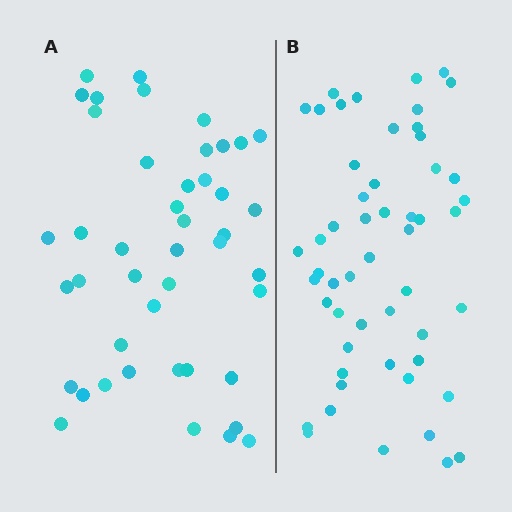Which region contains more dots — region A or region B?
Region B (the right region) has more dots.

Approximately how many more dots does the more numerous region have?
Region B has roughly 8 or so more dots than region A.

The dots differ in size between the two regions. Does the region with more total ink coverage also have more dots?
No. Region A has more total ink coverage because its dots are larger, but region B actually contains more individual dots. Total area can be misleading — the number of items is what matters here.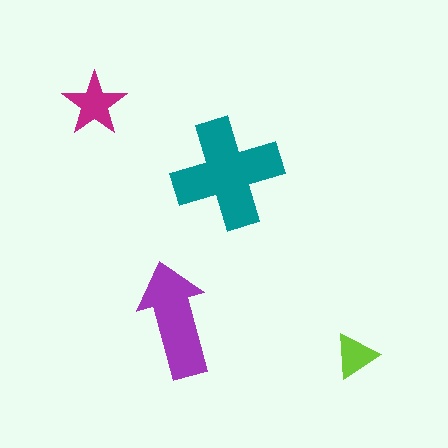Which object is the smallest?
The lime triangle.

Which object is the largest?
The teal cross.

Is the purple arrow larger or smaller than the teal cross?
Smaller.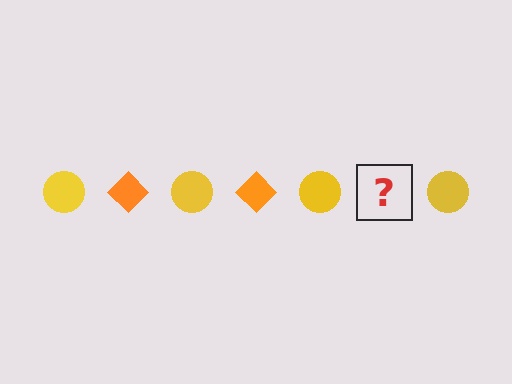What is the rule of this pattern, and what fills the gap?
The rule is that the pattern alternates between yellow circle and orange diamond. The gap should be filled with an orange diamond.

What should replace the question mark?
The question mark should be replaced with an orange diamond.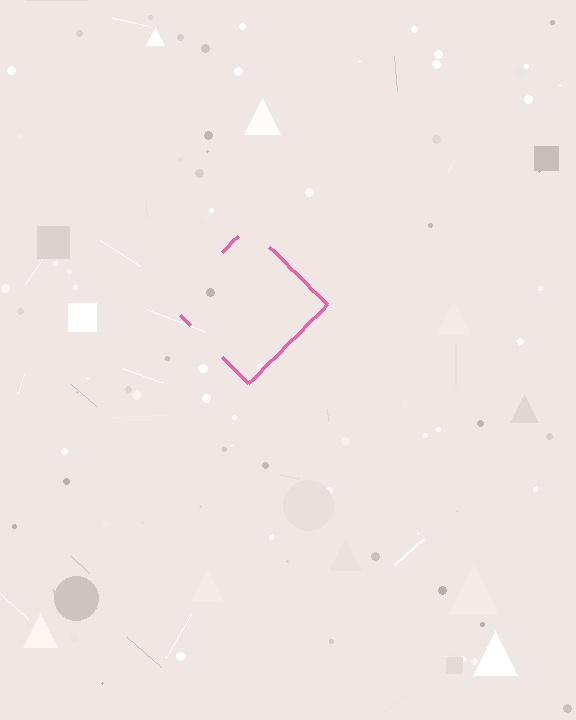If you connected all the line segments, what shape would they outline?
They would outline a diamond.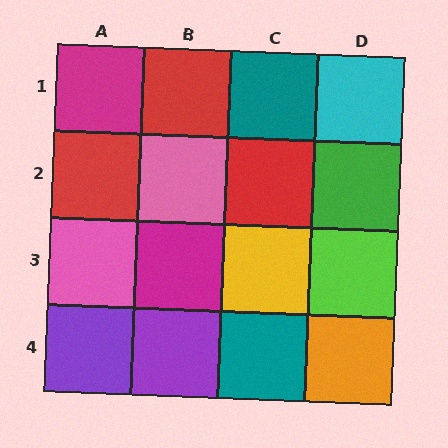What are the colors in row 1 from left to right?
Magenta, red, teal, cyan.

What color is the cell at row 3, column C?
Yellow.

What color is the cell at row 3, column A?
Pink.